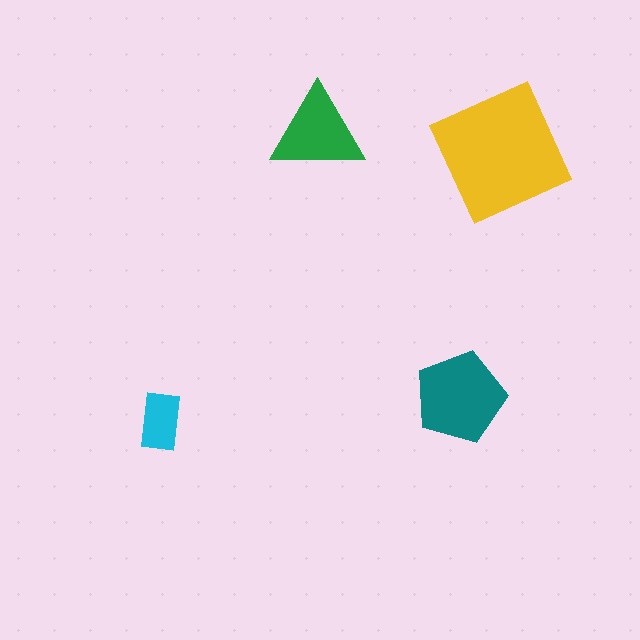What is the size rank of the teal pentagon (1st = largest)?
2nd.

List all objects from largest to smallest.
The yellow square, the teal pentagon, the green triangle, the cyan rectangle.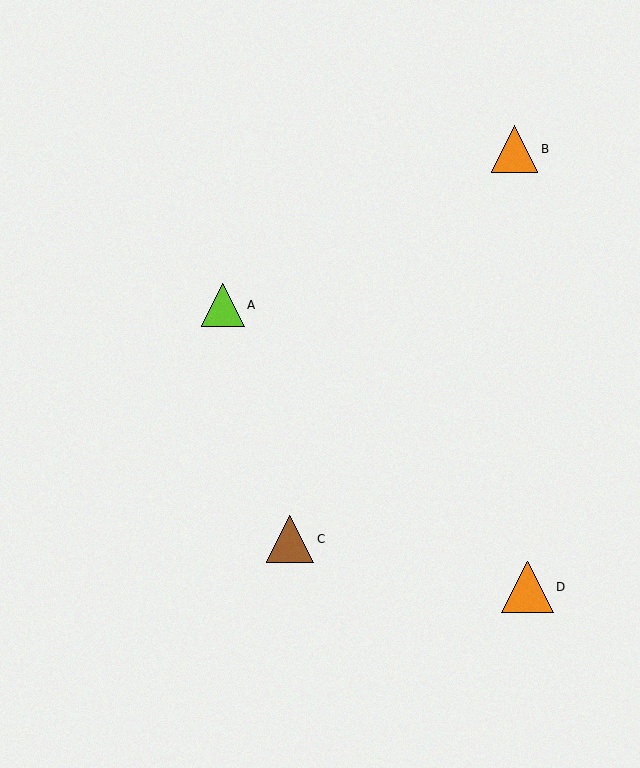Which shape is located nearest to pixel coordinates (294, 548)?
The brown triangle (labeled C) at (290, 539) is nearest to that location.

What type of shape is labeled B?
Shape B is an orange triangle.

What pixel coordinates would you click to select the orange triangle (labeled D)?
Click at (528, 587) to select the orange triangle D.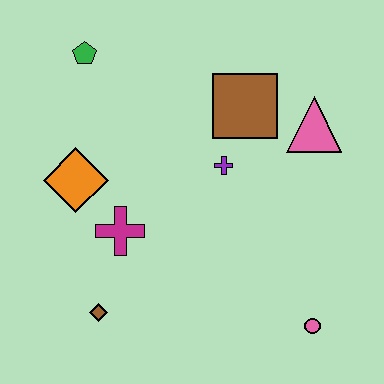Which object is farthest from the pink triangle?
The brown diamond is farthest from the pink triangle.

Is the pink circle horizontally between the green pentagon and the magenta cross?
No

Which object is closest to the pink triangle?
The brown square is closest to the pink triangle.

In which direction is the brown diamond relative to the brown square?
The brown diamond is below the brown square.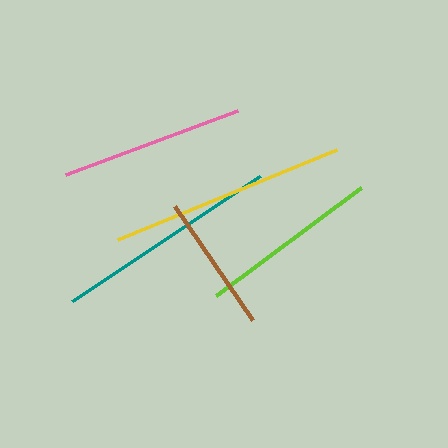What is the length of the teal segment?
The teal segment is approximately 226 pixels long.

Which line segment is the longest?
The yellow line is the longest at approximately 236 pixels.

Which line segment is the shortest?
The brown line is the shortest at approximately 138 pixels.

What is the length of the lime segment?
The lime segment is approximately 181 pixels long.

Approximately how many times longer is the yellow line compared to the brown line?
The yellow line is approximately 1.7 times the length of the brown line.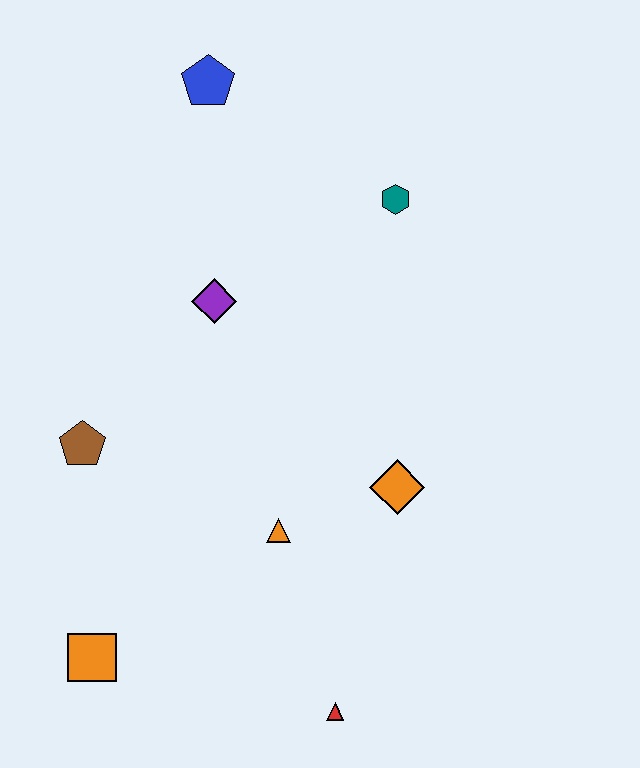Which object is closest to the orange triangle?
The orange diamond is closest to the orange triangle.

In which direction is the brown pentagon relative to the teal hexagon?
The brown pentagon is to the left of the teal hexagon.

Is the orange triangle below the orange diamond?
Yes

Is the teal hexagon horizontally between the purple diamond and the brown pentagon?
No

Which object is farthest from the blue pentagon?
The red triangle is farthest from the blue pentagon.